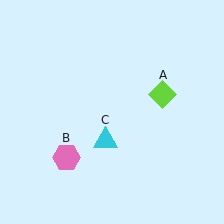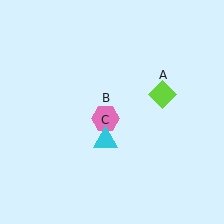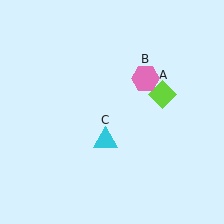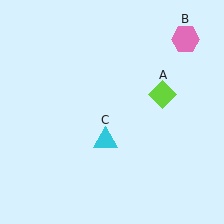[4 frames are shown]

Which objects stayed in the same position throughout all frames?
Lime diamond (object A) and cyan triangle (object C) remained stationary.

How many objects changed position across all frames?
1 object changed position: pink hexagon (object B).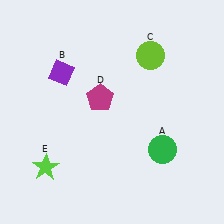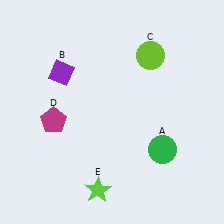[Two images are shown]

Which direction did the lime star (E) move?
The lime star (E) moved right.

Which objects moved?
The objects that moved are: the magenta pentagon (D), the lime star (E).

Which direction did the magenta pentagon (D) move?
The magenta pentagon (D) moved left.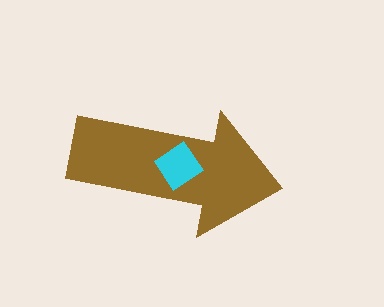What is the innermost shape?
The cyan diamond.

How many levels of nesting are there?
2.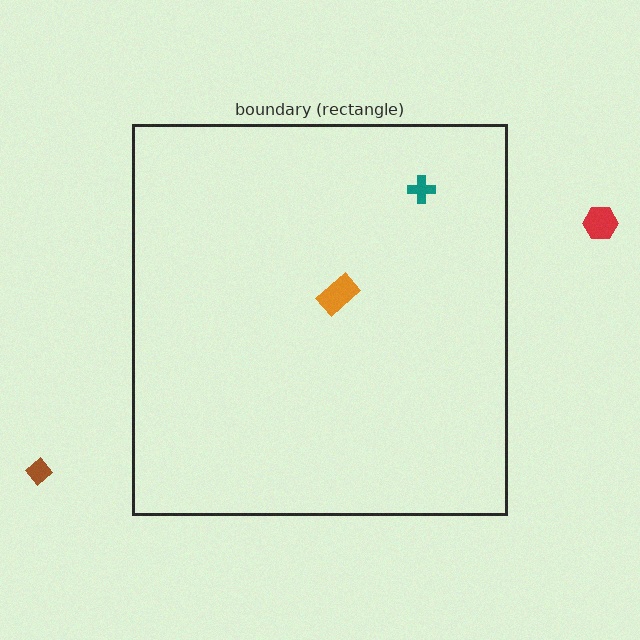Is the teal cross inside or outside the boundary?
Inside.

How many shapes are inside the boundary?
2 inside, 2 outside.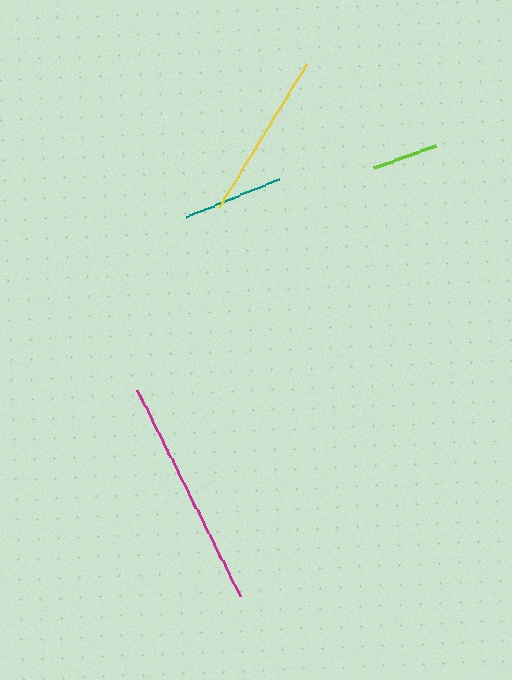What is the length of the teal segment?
The teal segment is approximately 100 pixels long.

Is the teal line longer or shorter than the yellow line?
The yellow line is longer than the teal line.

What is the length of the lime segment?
The lime segment is approximately 66 pixels long.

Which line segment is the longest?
The magenta line is the longest at approximately 230 pixels.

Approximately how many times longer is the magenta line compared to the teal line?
The magenta line is approximately 2.3 times the length of the teal line.